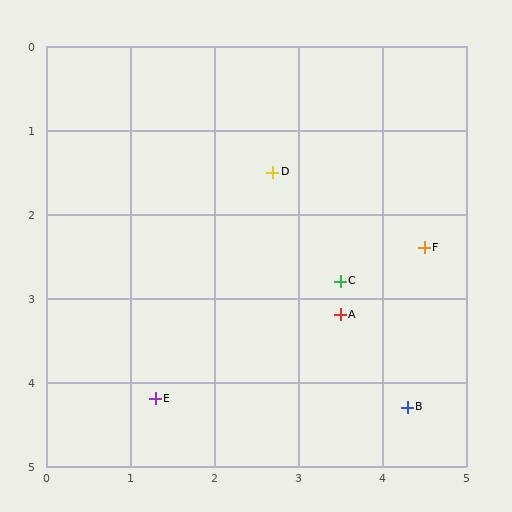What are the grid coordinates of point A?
Point A is at approximately (3.5, 3.2).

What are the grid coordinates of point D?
Point D is at approximately (2.7, 1.5).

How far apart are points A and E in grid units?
Points A and E are about 2.4 grid units apart.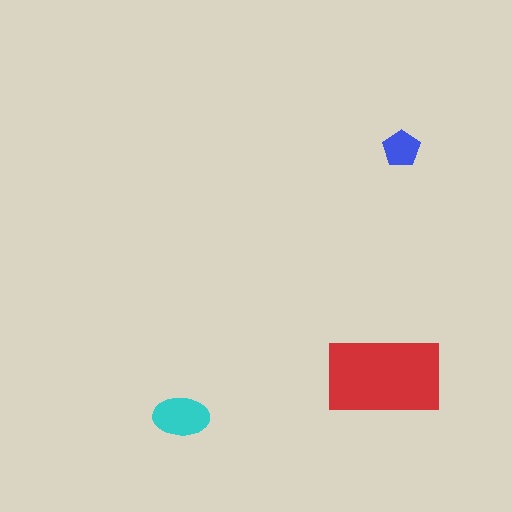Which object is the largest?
The red rectangle.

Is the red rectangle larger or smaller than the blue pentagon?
Larger.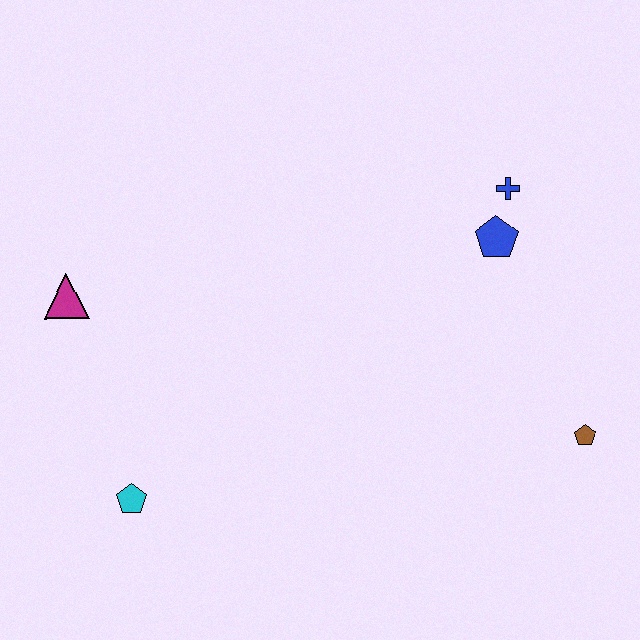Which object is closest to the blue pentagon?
The blue cross is closest to the blue pentagon.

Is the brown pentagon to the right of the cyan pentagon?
Yes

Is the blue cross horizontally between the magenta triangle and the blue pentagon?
No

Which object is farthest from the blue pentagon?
The cyan pentagon is farthest from the blue pentagon.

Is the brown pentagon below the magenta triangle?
Yes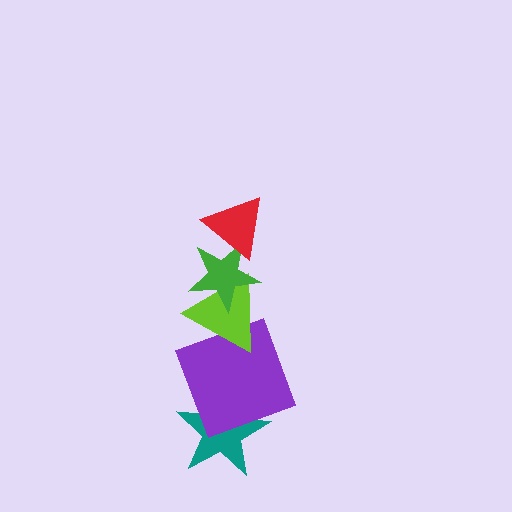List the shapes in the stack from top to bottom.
From top to bottom: the red triangle, the green star, the lime triangle, the purple square, the teal star.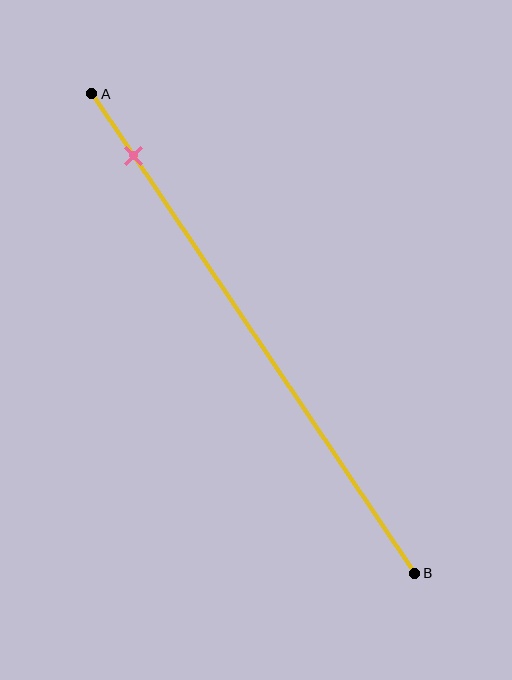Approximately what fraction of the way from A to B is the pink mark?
The pink mark is approximately 15% of the way from A to B.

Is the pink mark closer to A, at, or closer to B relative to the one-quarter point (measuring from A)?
The pink mark is closer to point A than the one-quarter point of segment AB.